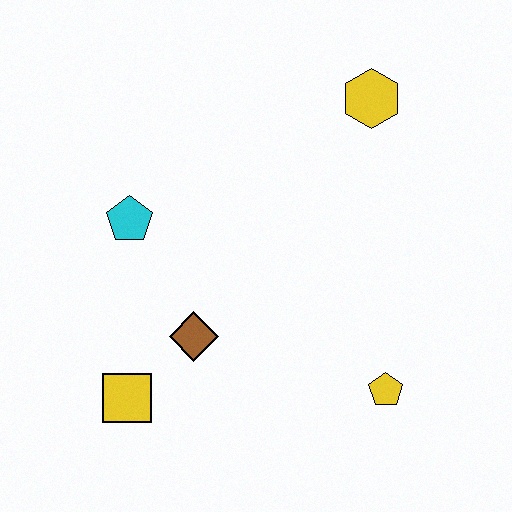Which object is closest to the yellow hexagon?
The cyan pentagon is closest to the yellow hexagon.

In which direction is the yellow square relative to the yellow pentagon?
The yellow square is to the left of the yellow pentagon.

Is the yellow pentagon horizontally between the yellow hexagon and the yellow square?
No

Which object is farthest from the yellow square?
The yellow hexagon is farthest from the yellow square.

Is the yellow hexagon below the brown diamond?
No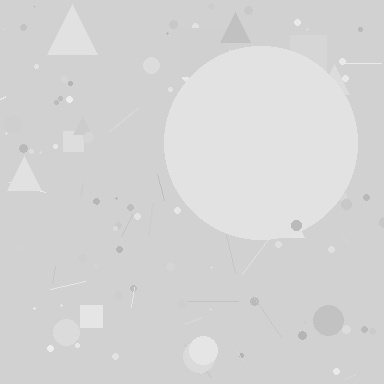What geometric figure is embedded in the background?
A circle is embedded in the background.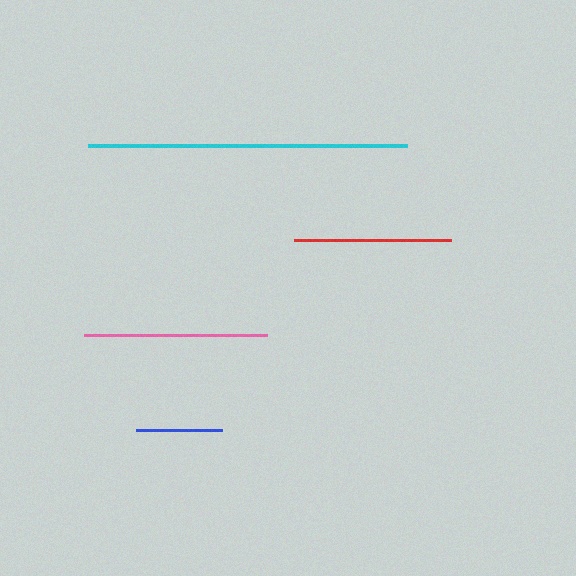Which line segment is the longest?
The cyan line is the longest at approximately 319 pixels.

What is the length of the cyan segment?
The cyan segment is approximately 319 pixels long.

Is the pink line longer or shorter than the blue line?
The pink line is longer than the blue line.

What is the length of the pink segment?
The pink segment is approximately 183 pixels long.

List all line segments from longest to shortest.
From longest to shortest: cyan, pink, red, blue.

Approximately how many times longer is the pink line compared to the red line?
The pink line is approximately 1.2 times the length of the red line.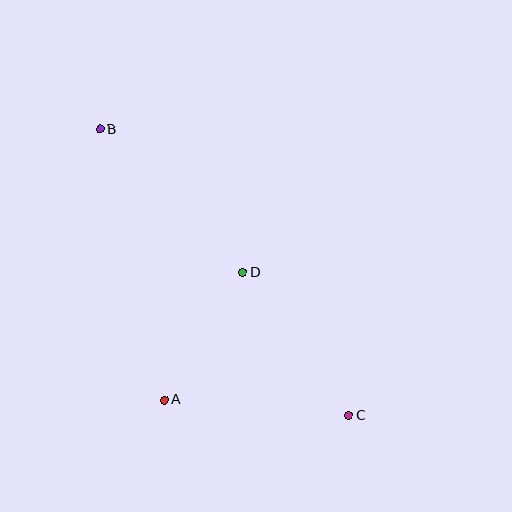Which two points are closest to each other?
Points A and D are closest to each other.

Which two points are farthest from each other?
Points B and C are farthest from each other.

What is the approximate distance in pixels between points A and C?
The distance between A and C is approximately 185 pixels.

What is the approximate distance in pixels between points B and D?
The distance between B and D is approximately 202 pixels.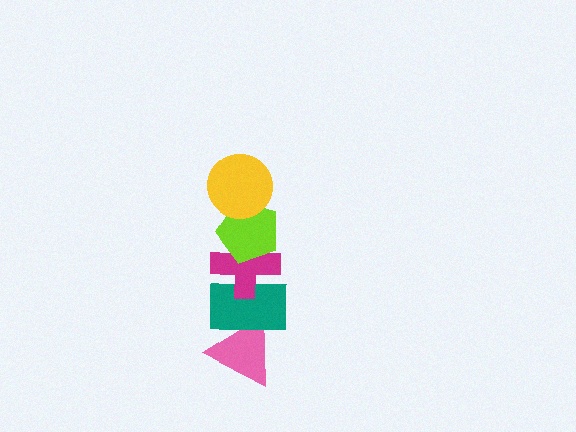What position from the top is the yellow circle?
The yellow circle is 1st from the top.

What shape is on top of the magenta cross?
The lime pentagon is on top of the magenta cross.